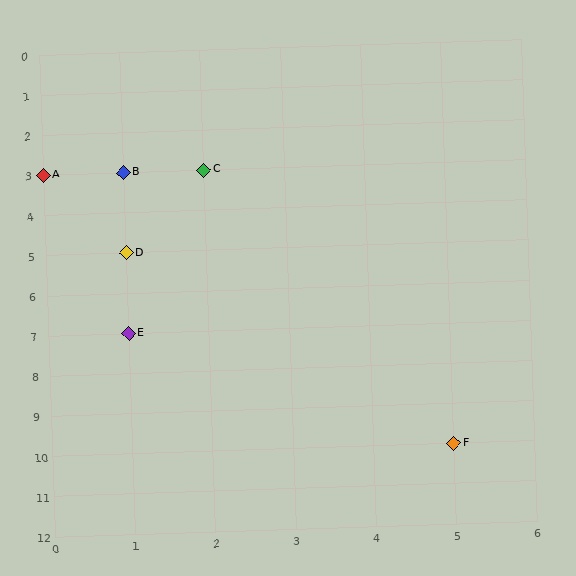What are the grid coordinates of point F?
Point F is at grid coordinates (5, 10).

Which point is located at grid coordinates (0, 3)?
Point A is at (0, 3).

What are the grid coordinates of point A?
Point A is at grid coordinates (0, 3).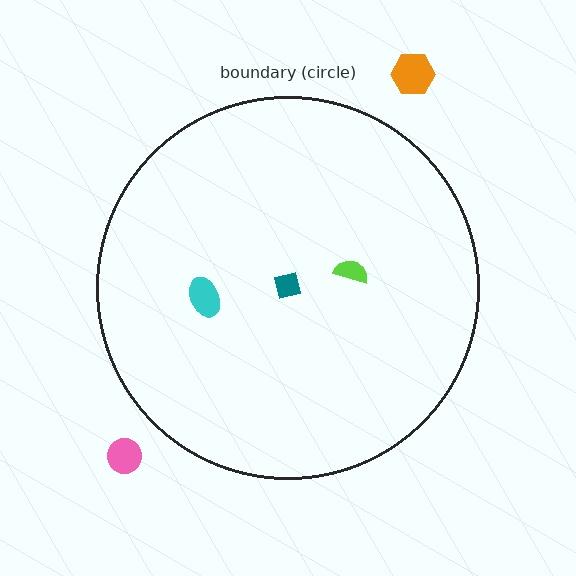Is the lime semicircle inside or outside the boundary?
Inside.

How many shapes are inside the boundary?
3 inside, 2 outside.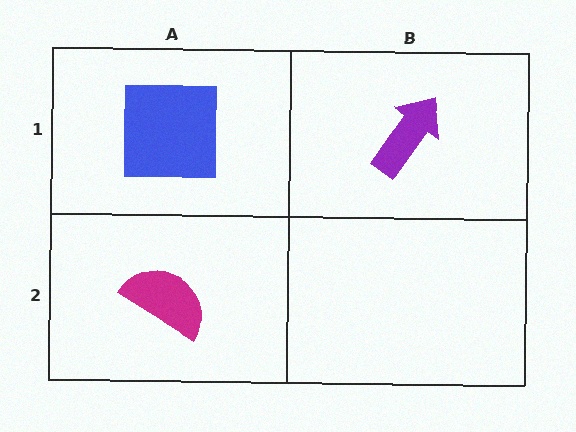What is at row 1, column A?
A blue square.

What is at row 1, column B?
A purple arrow.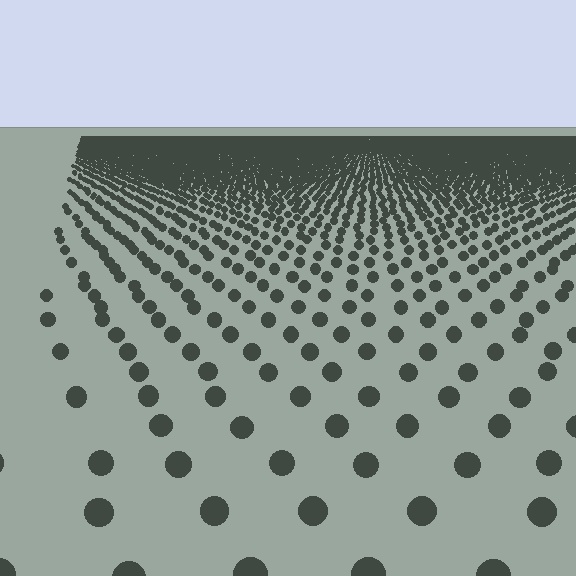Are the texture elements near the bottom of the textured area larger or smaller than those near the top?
Larger. Near the bottom, elements are closer to the viewer and appear at a bigger on-screen size.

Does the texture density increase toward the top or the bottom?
Density increases toward the top.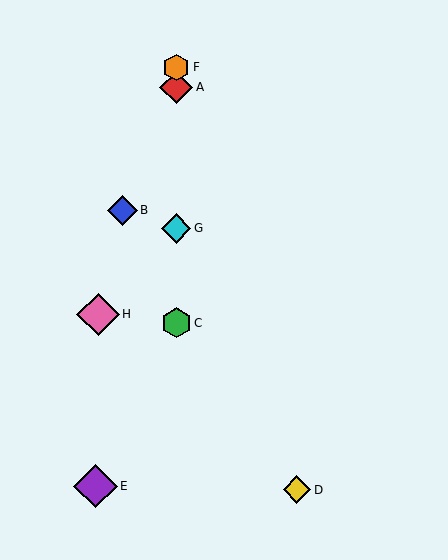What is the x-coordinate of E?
Object E is at x≈96.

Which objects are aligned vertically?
Objects A, C, F, G are aligned vertically.